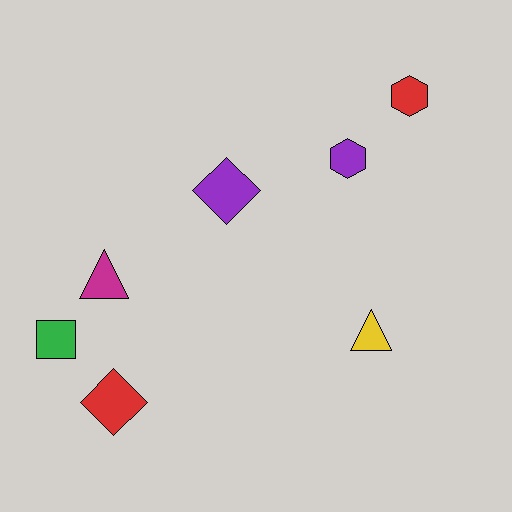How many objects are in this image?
There are 7 objects.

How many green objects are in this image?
There is 1 green object.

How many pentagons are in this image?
There are no pentagons.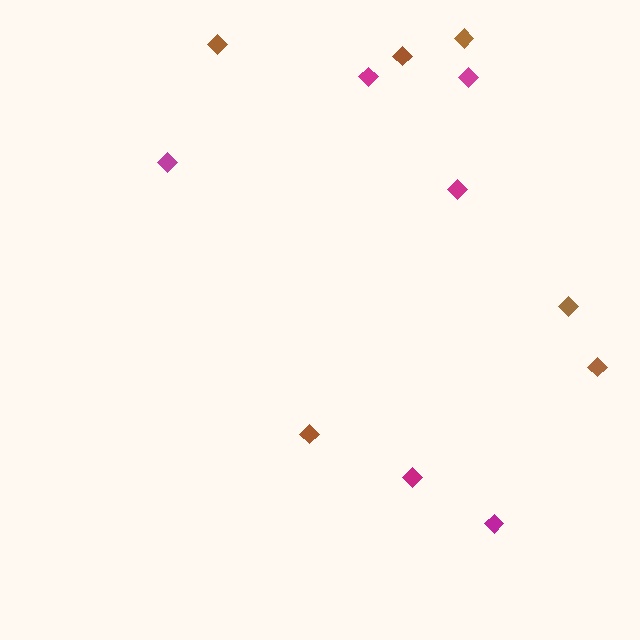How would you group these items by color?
There are 2 groups: one group of magenta diamonds (6) and one group of brown diamonds (6).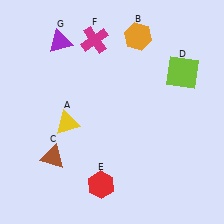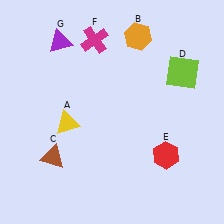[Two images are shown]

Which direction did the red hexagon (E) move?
The red hexagon (E) moved right.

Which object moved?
The red hexagon (E) moved right.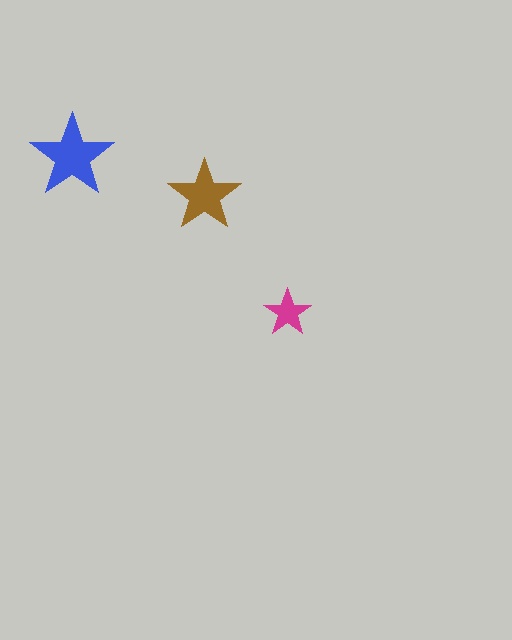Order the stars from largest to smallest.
the blue one, the brown one, the magenta one.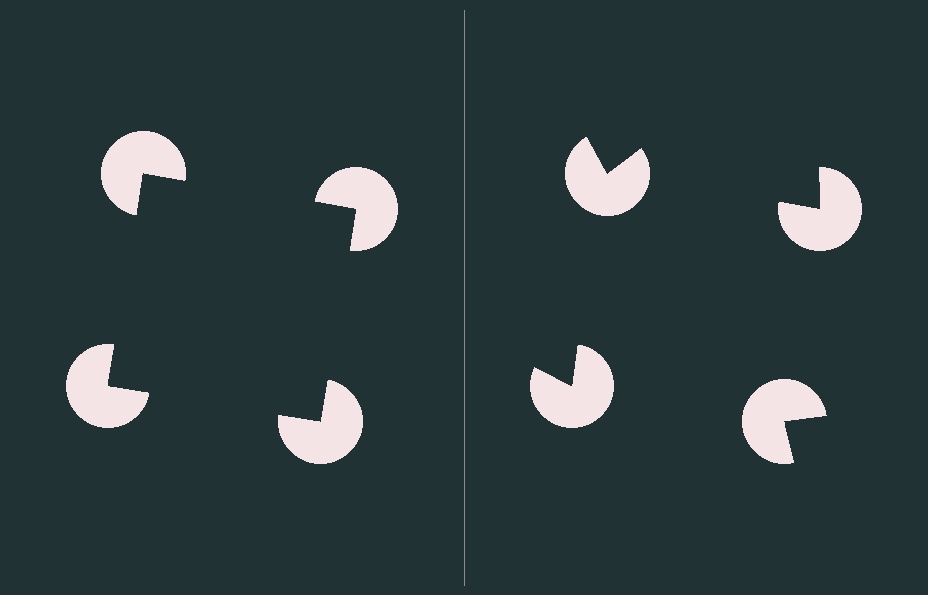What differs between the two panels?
The pac-man discs are positioned identically on both sides; only the wedge orientations differ. On the left they align to a square; on the right they are misaligned.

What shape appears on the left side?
An illusory square.